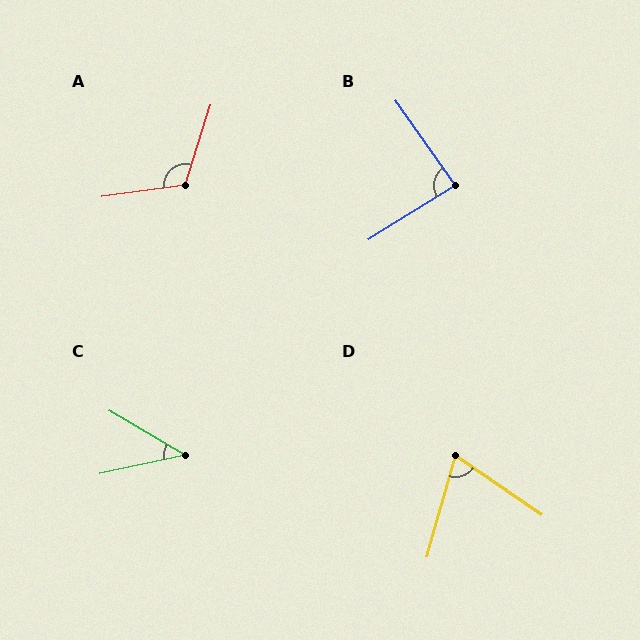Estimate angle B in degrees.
Approximately 87 degrees.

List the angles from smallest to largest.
C (43°), D (71°), B (87°), A (115°).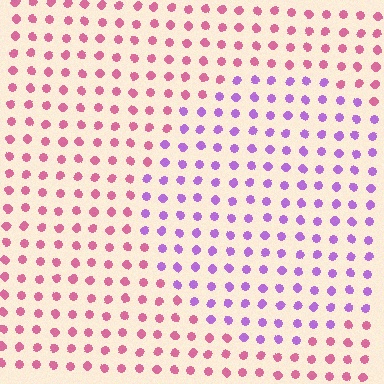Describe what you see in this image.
The image is filled with small pink elements in a uniform arrangement. A circle-shaped region is visible where the elements are tinted to a slightly different hue, forming a subtle color boundary.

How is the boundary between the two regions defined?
The boundary is defined purely by a slight shift in hue (about 52 degrees). Spacing, size, and orientation are identical on both sides.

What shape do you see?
I see a circle.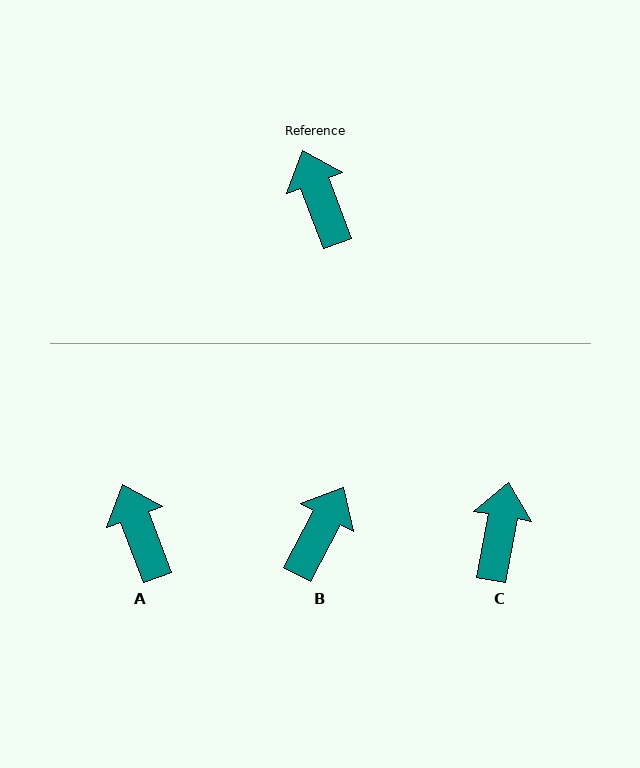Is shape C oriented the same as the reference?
No, it is off by about 31 degrees.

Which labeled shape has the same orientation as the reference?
A.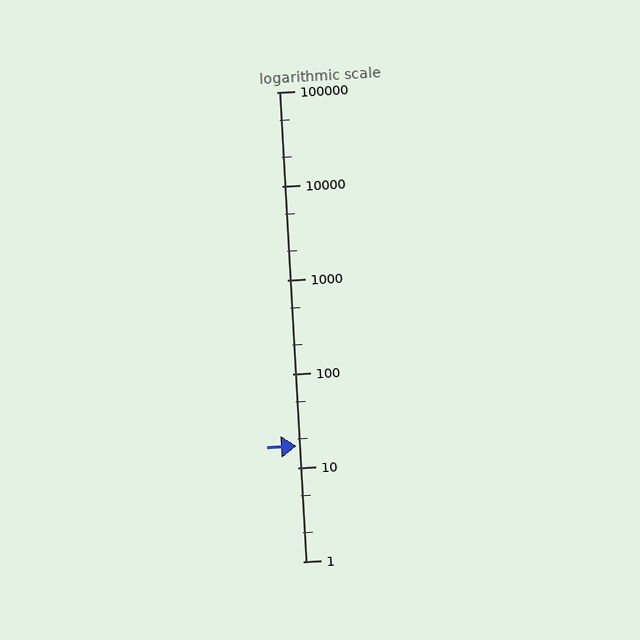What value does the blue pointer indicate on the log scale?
The pointer indicates approximately 17.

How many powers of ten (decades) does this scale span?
The scale spans 5 decades, from 1 to 100000.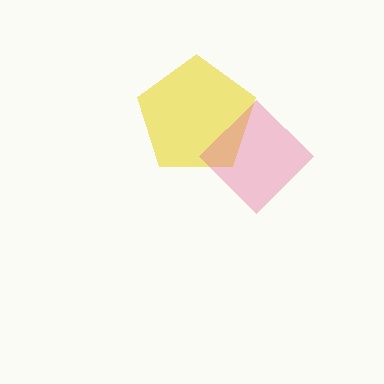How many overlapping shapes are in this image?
There are 2 overlapping shapes in the image.